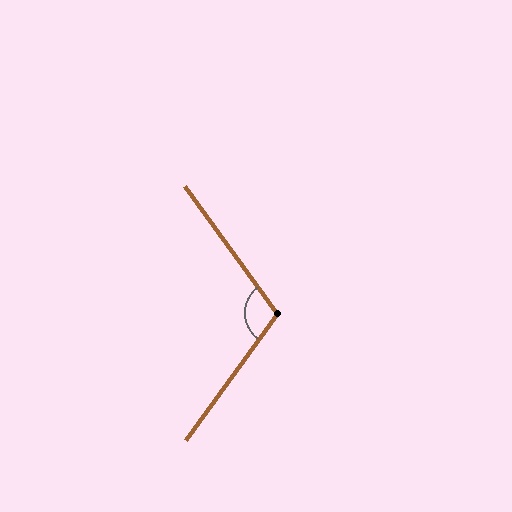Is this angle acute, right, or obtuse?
It is obtuse.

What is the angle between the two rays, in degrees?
Approximately 108 degrees.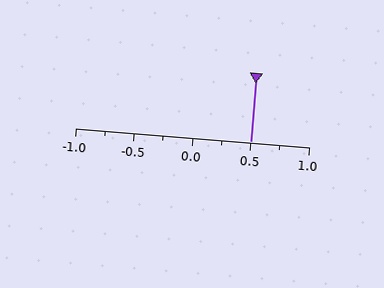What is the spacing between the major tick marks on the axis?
The major ticks are spaced 0.5 apart.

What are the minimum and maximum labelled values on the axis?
The axis runs from -1.0 to 1.0.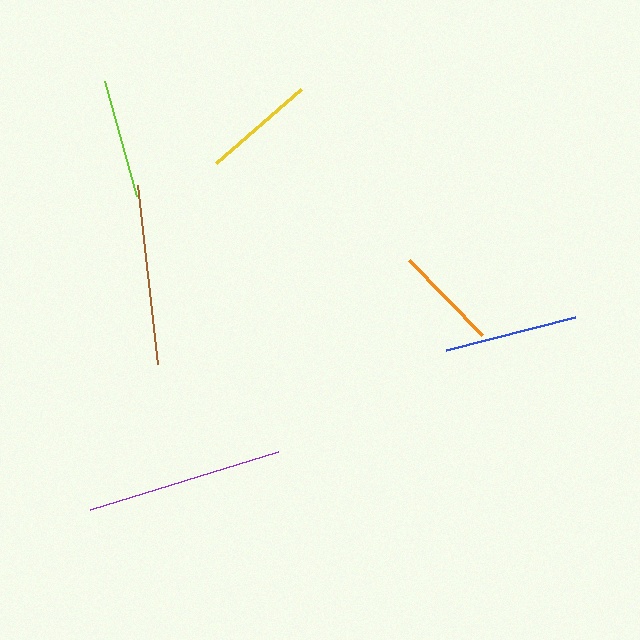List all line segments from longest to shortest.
From longest to shortest: purple, brown, blue, lime, yellow, orange.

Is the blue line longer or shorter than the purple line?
The purple line is longer than the blue line.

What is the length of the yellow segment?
The yellow segment is approximately 113 pixels long.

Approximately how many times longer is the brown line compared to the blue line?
The brown line is approximately 1.4 times the length of the blue line.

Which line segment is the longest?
The purple line is the longest at approximately 196 pixels.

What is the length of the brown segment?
The brown segment is approximately 179 pixels long.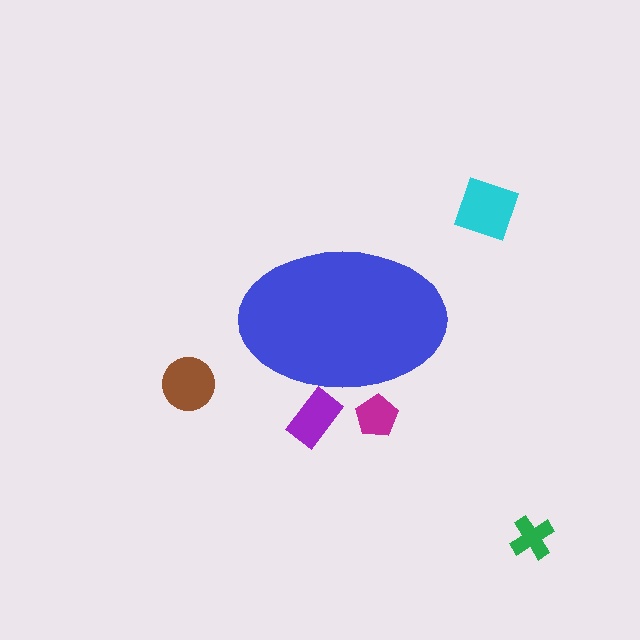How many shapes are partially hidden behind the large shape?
2 shapes are partially hidden.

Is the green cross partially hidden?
No, the green cross is fully visible.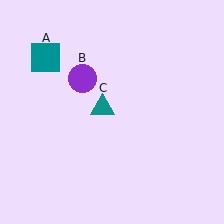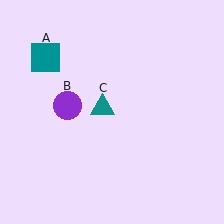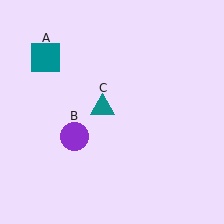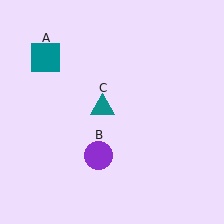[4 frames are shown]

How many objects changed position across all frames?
1 object changed position: purple circle (object B).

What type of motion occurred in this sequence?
The purple circle (object B) rotated counterclockwise around the center of the scene.